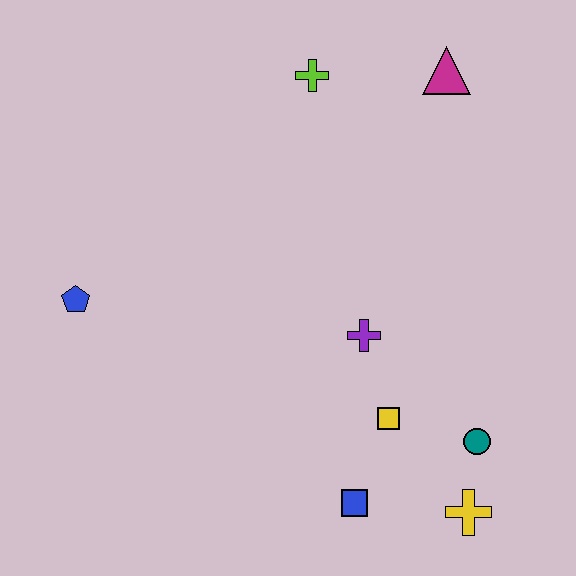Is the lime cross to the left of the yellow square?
Yes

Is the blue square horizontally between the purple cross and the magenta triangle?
No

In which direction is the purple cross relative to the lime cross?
The purple cross is below the lime cross.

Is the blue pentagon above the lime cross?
No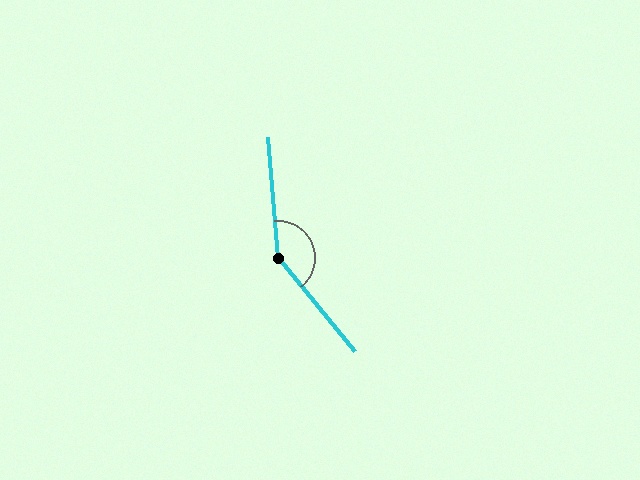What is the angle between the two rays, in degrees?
Approximately 145 degrees.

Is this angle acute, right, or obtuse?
It is obtuse.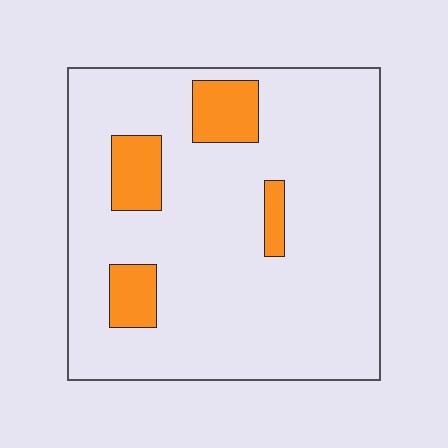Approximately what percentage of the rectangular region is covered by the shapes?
Approximately 15%.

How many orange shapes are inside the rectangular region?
4.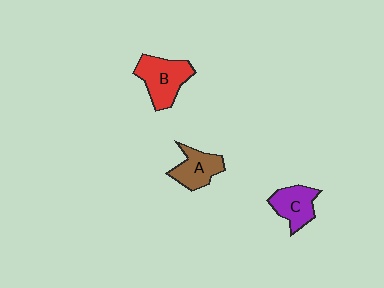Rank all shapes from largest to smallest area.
From largest to smallest: B (red), A (brown), C (purple).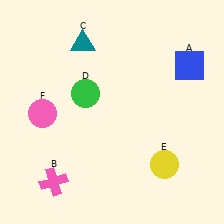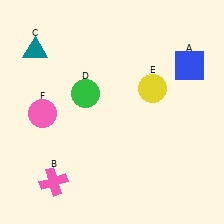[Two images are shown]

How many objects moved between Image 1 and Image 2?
2 objects moved between the two images.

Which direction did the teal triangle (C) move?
The teal triangle (C) moved left.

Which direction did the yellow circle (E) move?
The yellow circle (E) moved up.